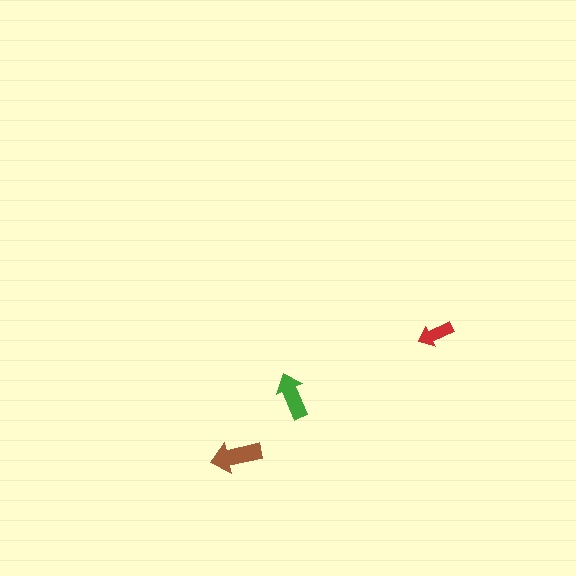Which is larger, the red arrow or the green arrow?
The green one.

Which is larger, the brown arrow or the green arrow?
The brown one.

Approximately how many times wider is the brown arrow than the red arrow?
About 1.5 times wider.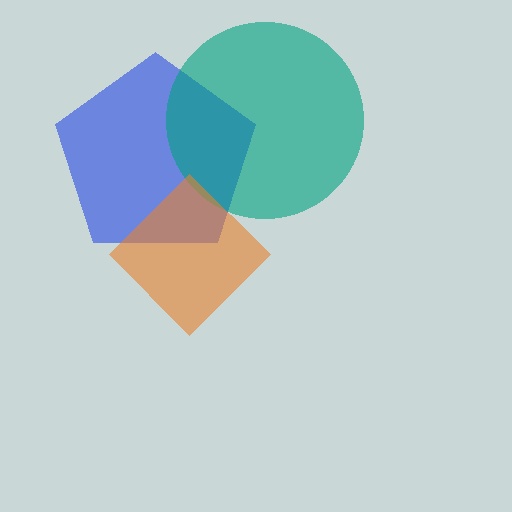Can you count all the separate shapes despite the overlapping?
Yes, there are 3 separate shapes.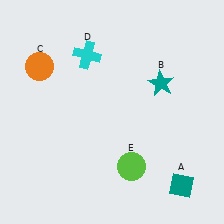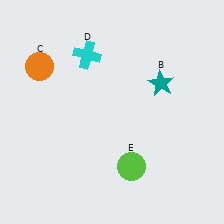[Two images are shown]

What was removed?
The teal diamond (A) was removed in Image 2.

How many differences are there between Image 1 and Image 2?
There is 1 difference between the two images.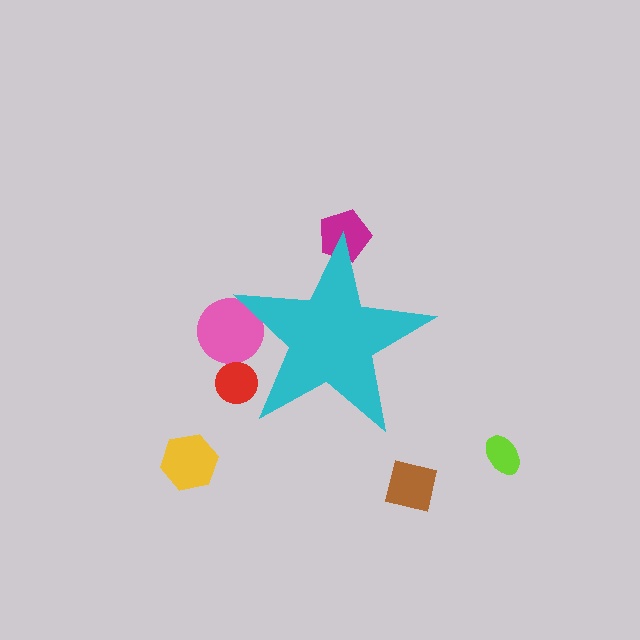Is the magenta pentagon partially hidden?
Yes, the magenta pentagon is partially hidden behind the cyan star.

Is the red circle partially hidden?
Yes, the red circle is partially hidden behind the cyan star.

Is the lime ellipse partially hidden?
No, the lime ellipse is fully visible.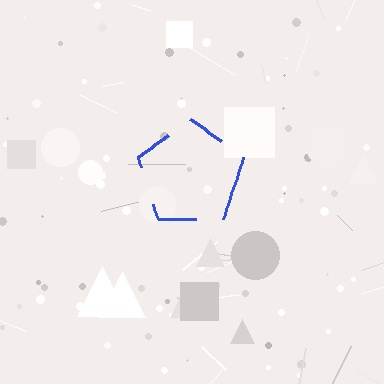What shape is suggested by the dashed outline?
The dashed outline suggests a pentagon.